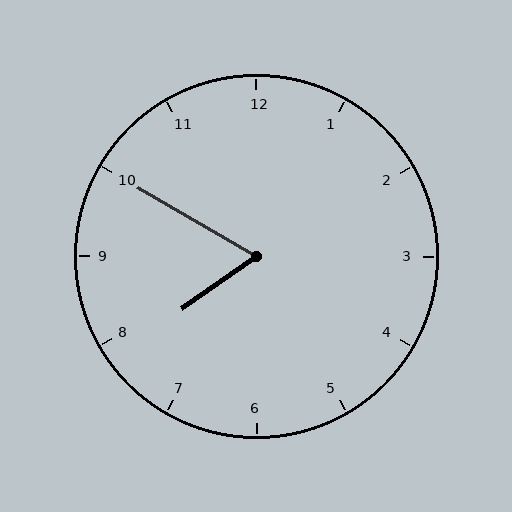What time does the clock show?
7:50.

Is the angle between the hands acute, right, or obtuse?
It is acute.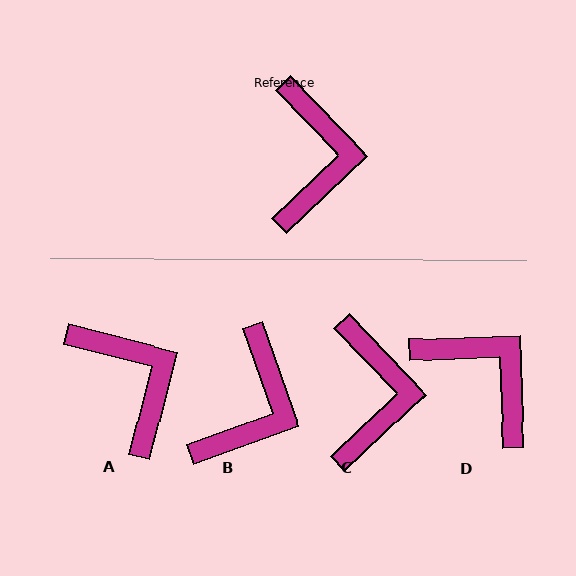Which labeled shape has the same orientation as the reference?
C.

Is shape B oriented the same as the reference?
No, it is off by about 24 degrees.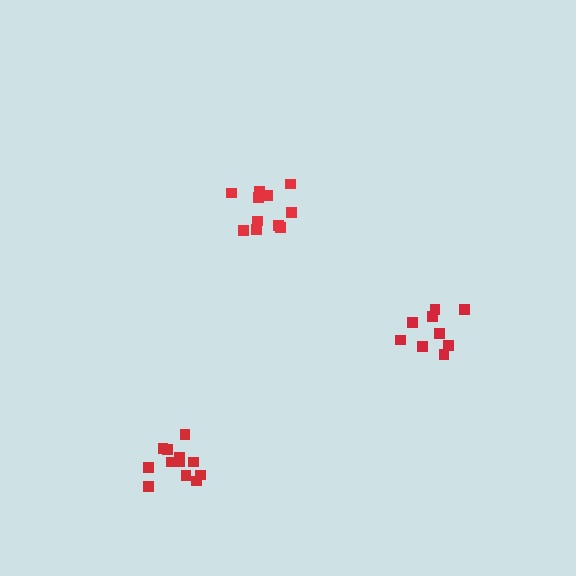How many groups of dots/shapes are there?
There are 3 groups.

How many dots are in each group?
Group 1: 12 dots, Group 2: 11 dots, Group 3: 9 dots (32 total).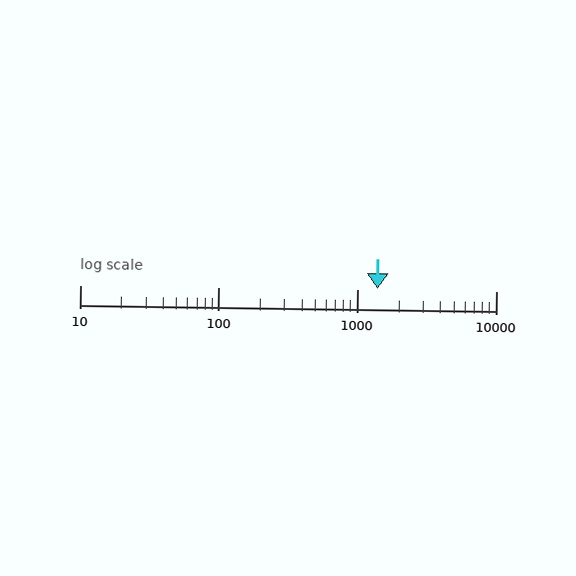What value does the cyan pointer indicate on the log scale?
The pointer indicates approximately 1400.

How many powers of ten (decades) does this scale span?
The scale spans 3 decades, from 10 to 10000.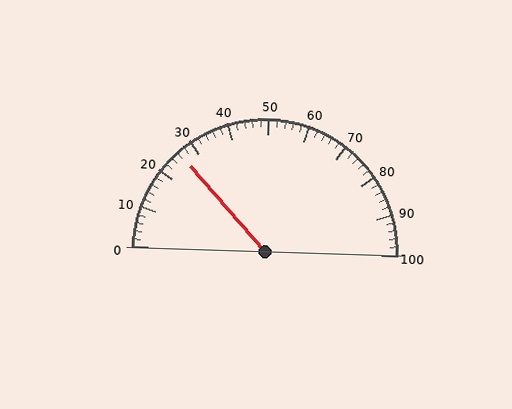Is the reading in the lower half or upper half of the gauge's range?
The reading is in the lower half of the range (0 to 100).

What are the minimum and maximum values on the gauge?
The gauge ranges from 0 to 100.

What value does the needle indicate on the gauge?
The needle indicates approximately 26.